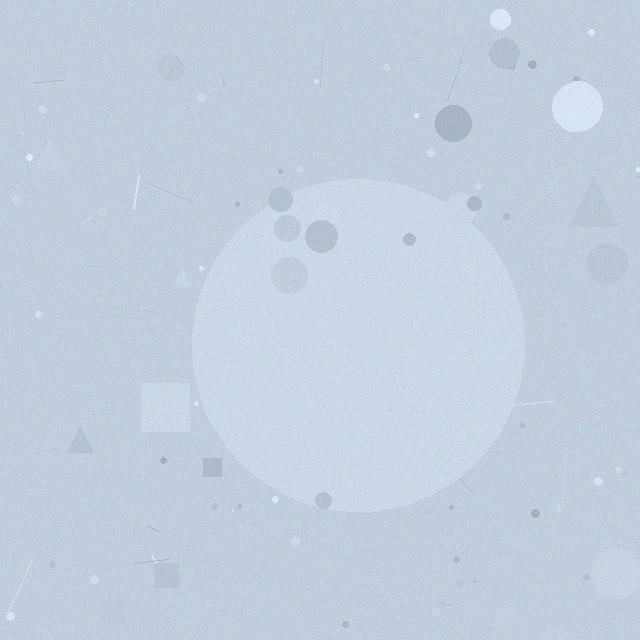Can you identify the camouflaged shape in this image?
The camouflaged shape is a circle.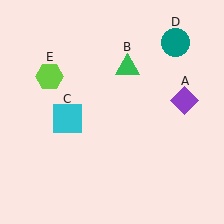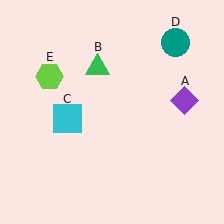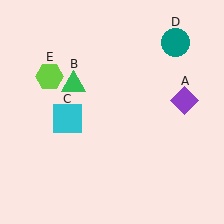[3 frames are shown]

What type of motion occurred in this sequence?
The green triangle (object B) rotated counterclockwise around the center of the scene.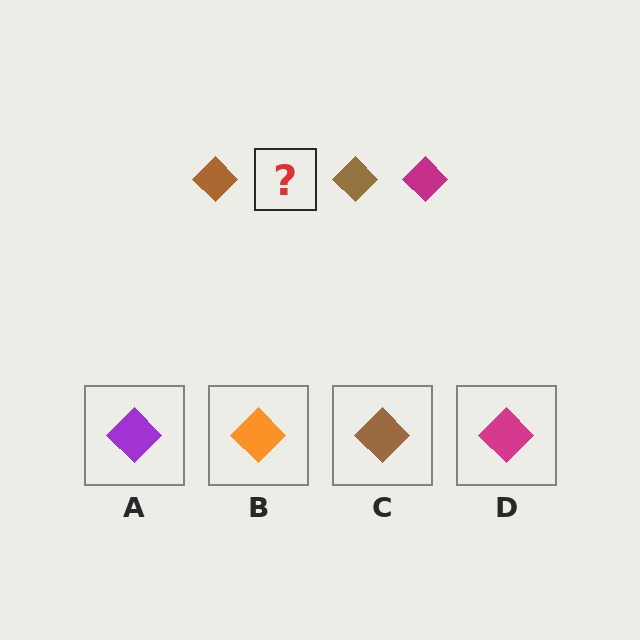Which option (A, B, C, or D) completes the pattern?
D.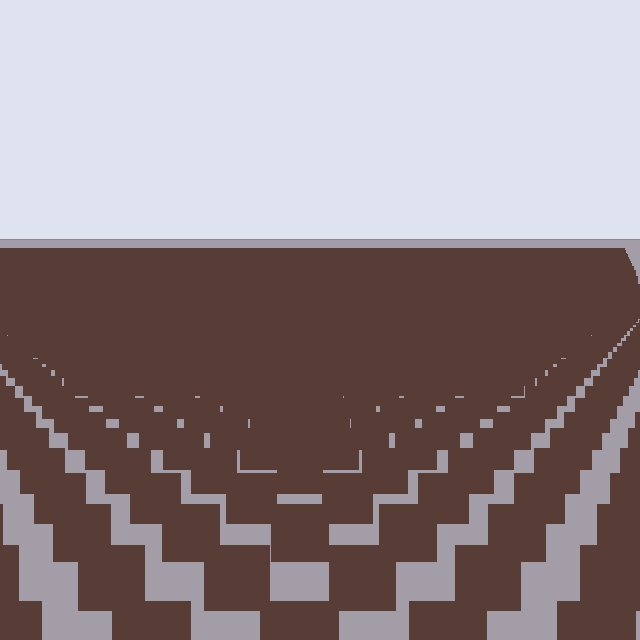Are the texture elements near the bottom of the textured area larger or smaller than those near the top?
Larger. Near the bottom, elements are closer to the viewer and appear at a bigger on-screen size.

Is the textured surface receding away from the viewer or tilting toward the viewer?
The surface is receding away from the viewer. Texture elements get smaller and denser toward the top.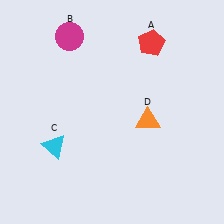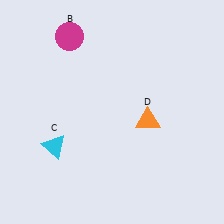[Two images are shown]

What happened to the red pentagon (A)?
The red pentagon (A) was removed in Image 2. It was in the top-right area of Image 1.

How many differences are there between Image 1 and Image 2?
There is 1 difference between the two images.